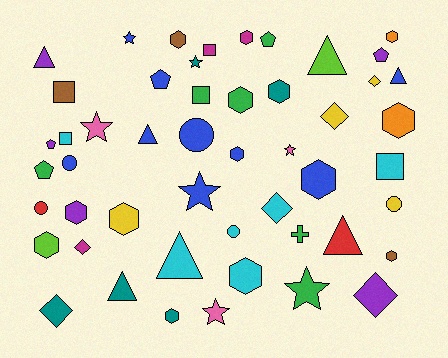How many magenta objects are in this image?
There are 3 magenta objects.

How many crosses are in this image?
There is 1 cross.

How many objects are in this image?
There are 50 objects.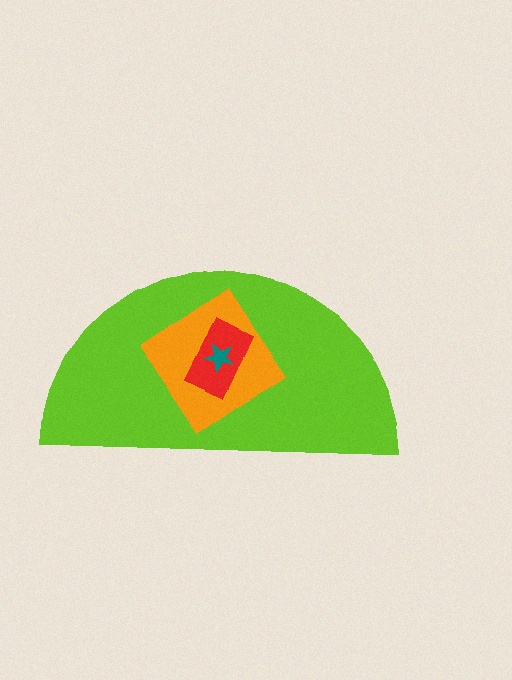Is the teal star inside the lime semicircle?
Yes.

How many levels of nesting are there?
4.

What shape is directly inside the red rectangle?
The teal star.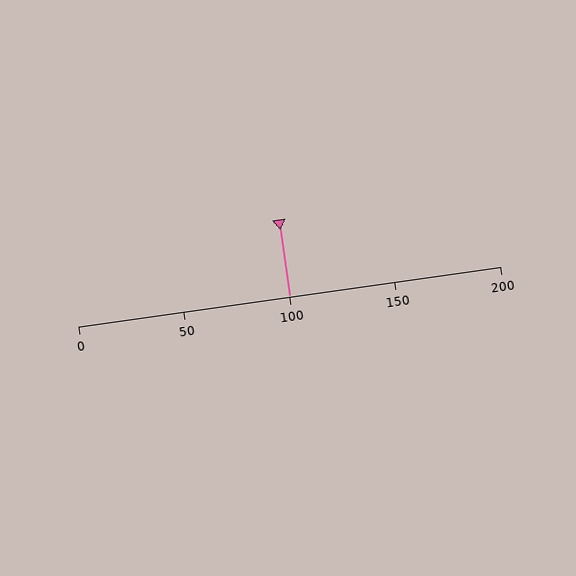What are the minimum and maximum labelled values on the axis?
The axis runs from 0 to 200.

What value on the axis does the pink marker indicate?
The marker indicates approximately 100.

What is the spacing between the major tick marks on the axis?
The major ticks are spaced 50 apart.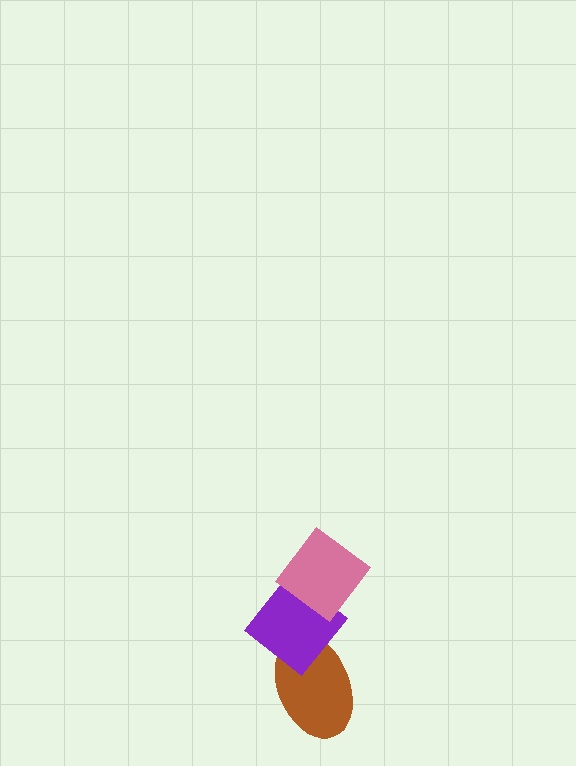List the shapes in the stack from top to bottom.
From top to bottom: the pink diamond, the purple diamond, the brown ellipse.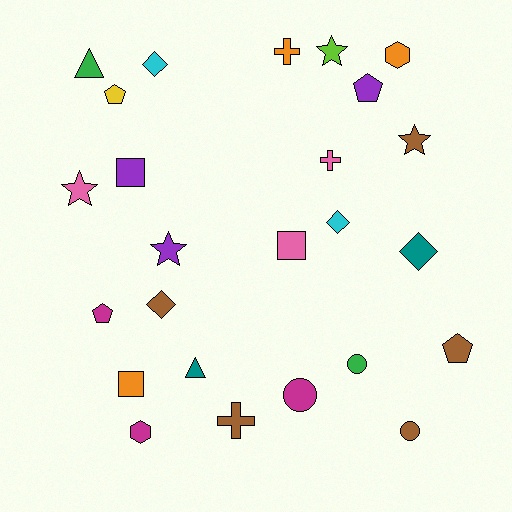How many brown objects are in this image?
There are 5 brown objects.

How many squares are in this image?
There are 3 squares.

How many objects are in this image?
There are 25 objects.